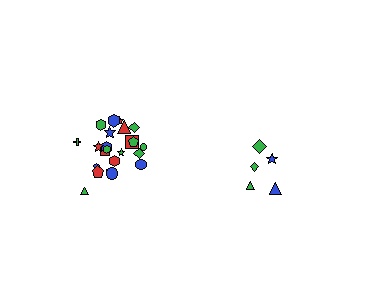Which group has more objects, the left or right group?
The left group.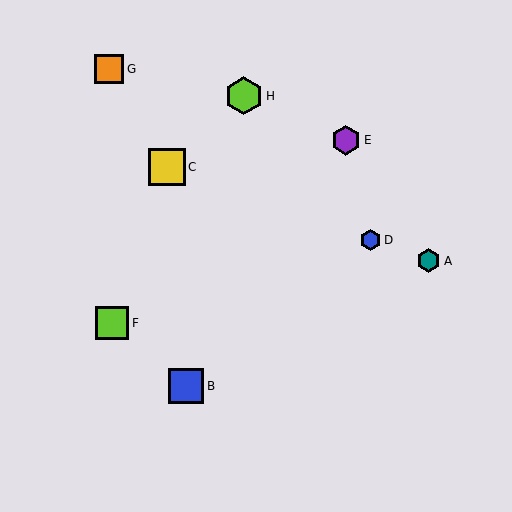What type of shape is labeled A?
Shape A is a teal hexagon.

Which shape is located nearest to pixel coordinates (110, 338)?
The lime square (labeled F) at (112, 323) is nearest to that location.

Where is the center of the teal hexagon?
The center of the teal hexagon is at (429, 261).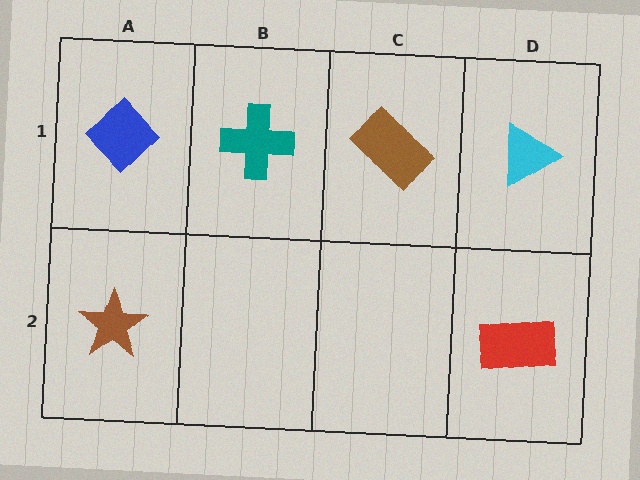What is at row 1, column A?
A blue diamond.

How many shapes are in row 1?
4 shapes.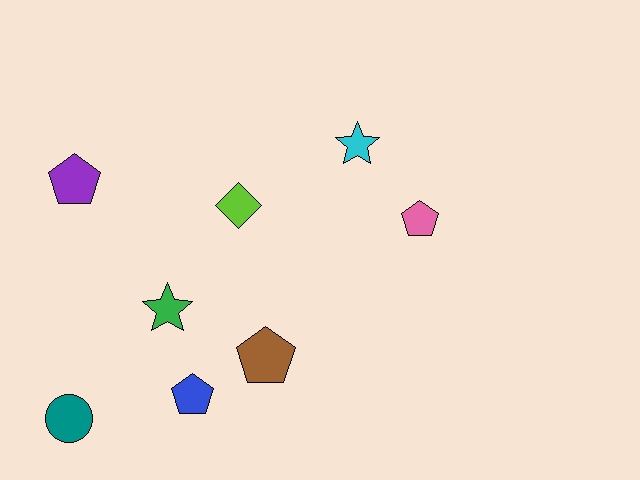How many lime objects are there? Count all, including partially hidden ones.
There is 1 lime object.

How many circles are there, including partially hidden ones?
There is 1 circle.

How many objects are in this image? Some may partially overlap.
There are 8 objects.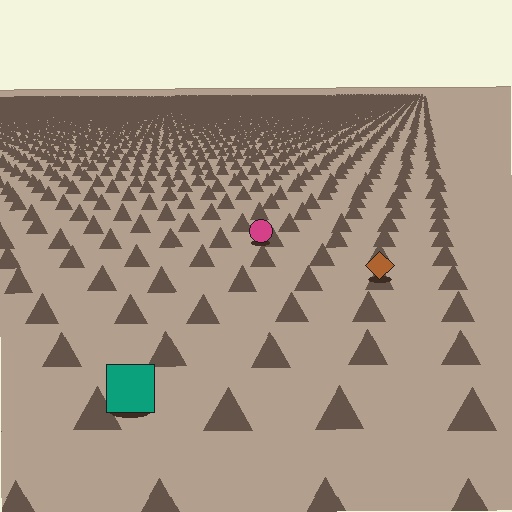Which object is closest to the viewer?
The teal square is closest. The texture marks near it are larger and more spread out.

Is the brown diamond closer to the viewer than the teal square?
No. The teal square is closer — you can tell from the texture gradient: the ground texture is coarser near it.